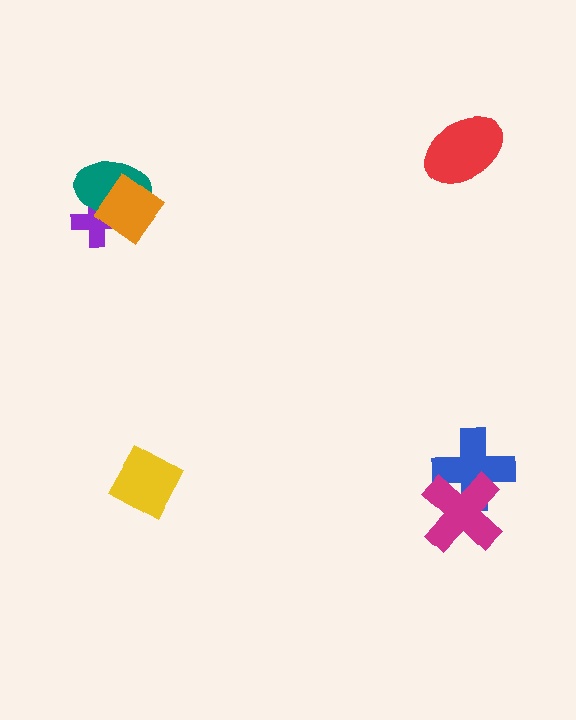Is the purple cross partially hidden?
Yes, it is partially covered by another shape.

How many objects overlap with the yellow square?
0 objects overlap with the yellow square.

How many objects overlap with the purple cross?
2 objects overlap with the purple cross.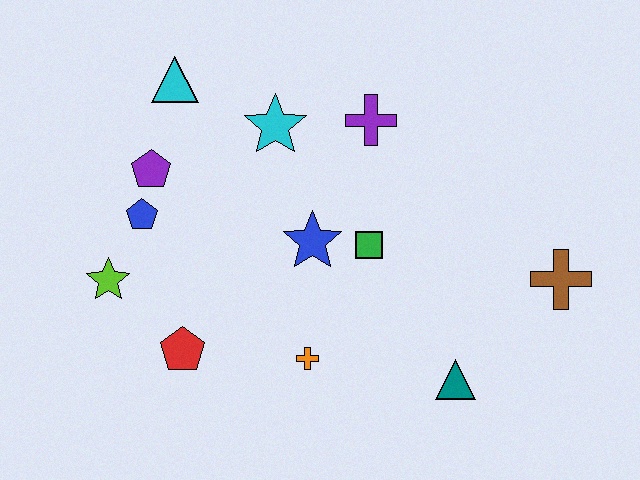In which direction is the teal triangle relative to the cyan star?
The teal triangle is below the cyan star.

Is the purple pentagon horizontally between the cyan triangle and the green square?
No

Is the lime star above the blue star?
No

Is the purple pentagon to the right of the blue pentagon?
Yes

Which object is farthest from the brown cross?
The lime star is farthest from the brown cross.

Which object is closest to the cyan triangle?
The purple pentagon is closest to the cyan triangle.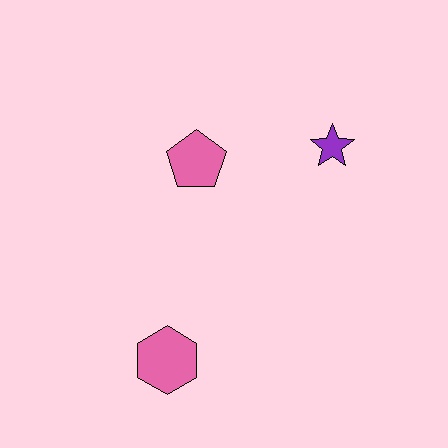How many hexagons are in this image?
There is 1 hexagon.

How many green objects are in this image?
There are no green objects.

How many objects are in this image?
There are 3 objects.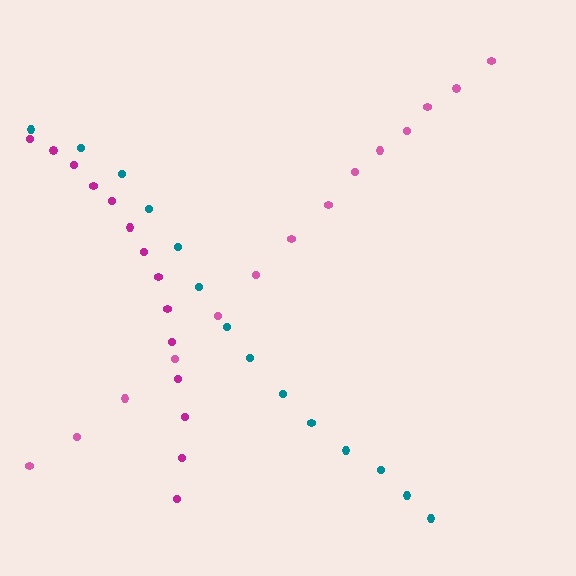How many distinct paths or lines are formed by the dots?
There are 3 distinct paths.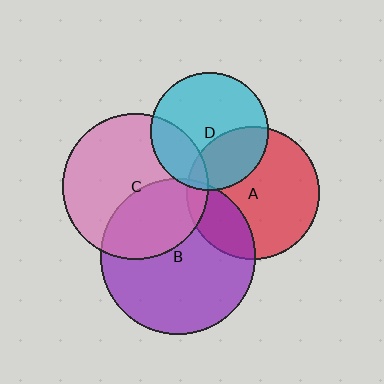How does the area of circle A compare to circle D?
Approximately 1.3 times.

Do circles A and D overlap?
Yes.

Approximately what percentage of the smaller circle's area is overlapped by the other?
Approximately 30%.